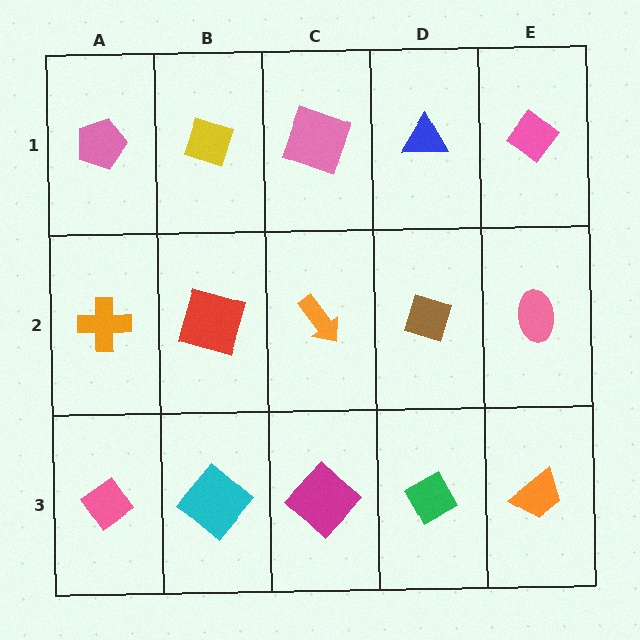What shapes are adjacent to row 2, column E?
A pink diamond (row 1, column E), an orange trapezoid (row 3, column E), a brown diamond (row 2, column D).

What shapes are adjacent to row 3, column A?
An orange cross (row 2, column A), a cyan diamond (row 3, column B).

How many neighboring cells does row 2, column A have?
3.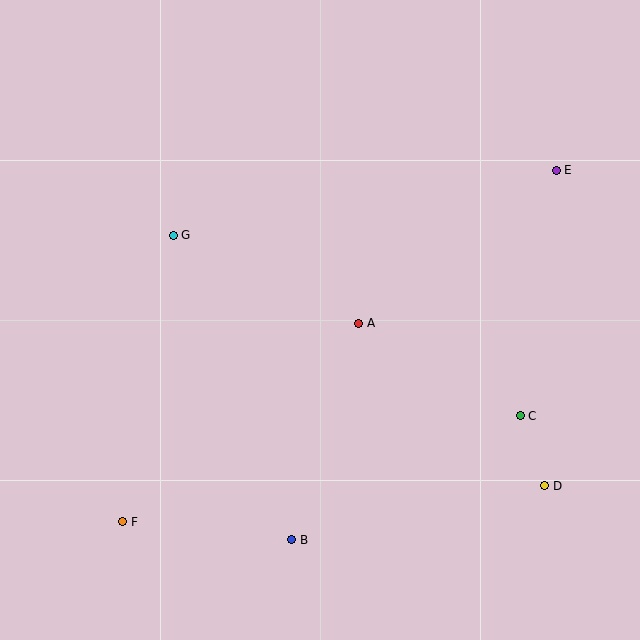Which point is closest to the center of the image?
Point A at (359, 323) is closest to the center.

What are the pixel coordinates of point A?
Point A is at (359, 323).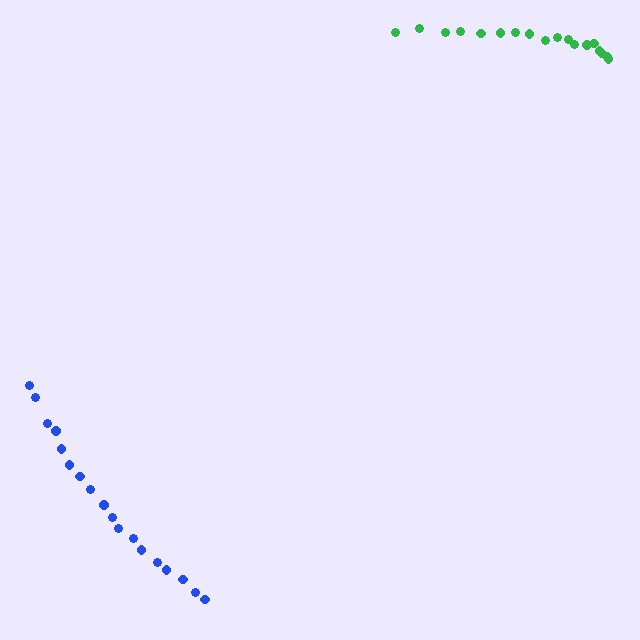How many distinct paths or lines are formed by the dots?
There are 2 distinct paths.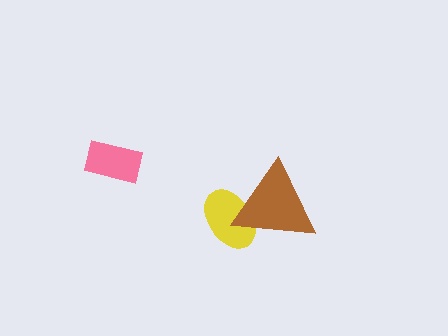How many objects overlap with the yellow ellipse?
1 object overlaps with the yellow ellipse.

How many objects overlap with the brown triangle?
1 object overlaps with the brown triangle.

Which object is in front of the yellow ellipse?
The brown triangle is in front of the yellow ellipse.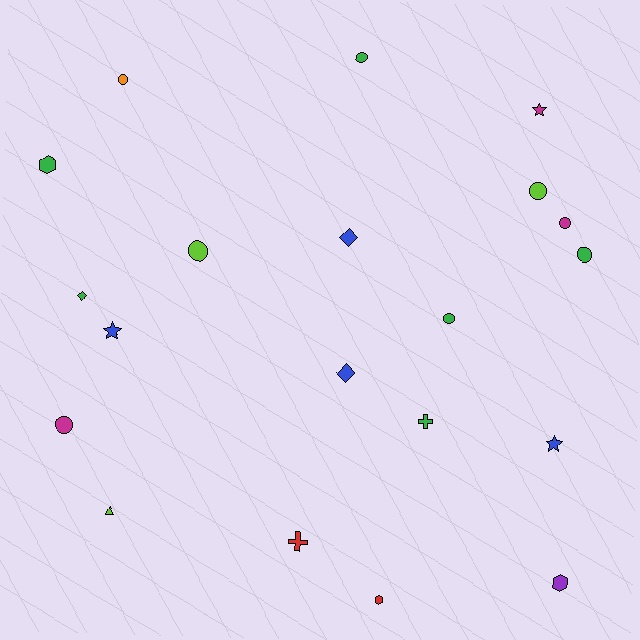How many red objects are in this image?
There are 2 red objects.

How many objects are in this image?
There are 20 objects.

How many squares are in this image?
There are no squares.